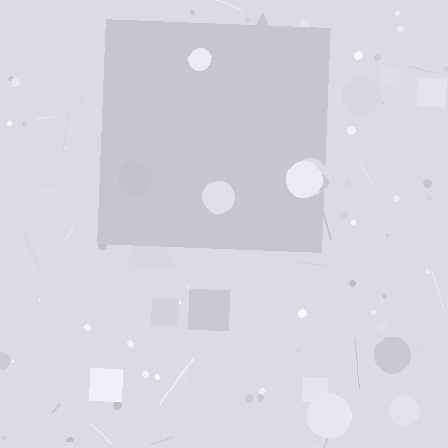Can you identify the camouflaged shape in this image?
The camouflaged shape is a square.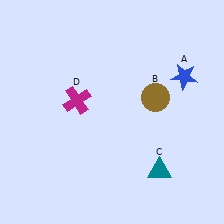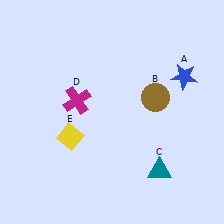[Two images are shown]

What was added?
A yellow diamond (E) was added in Image 2.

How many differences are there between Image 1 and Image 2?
There is 1 difference between the two images.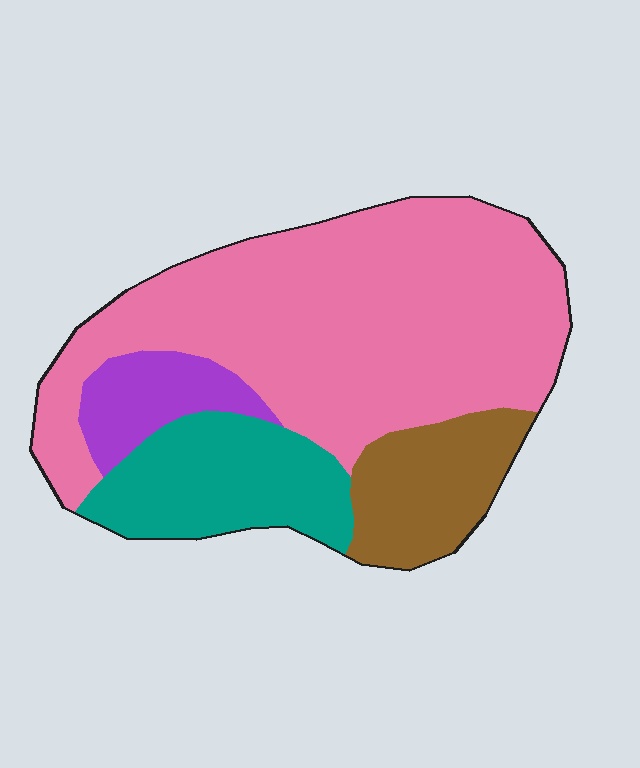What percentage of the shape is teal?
Teal takes up about one sixth (1/6) of the shape.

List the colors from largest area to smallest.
From largest to smallest: pink, teal, brown, purple.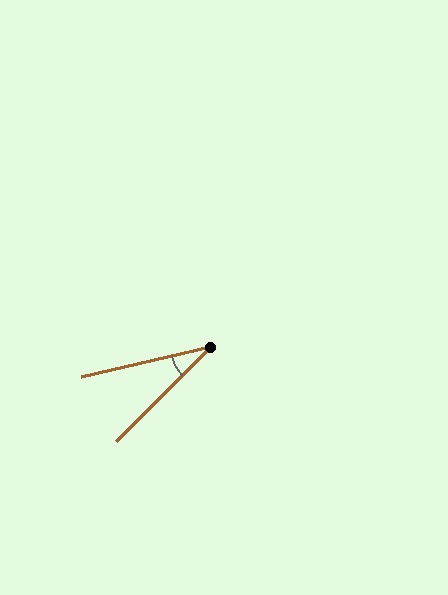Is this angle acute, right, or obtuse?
It is acute.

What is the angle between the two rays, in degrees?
Approximately 32 degrees.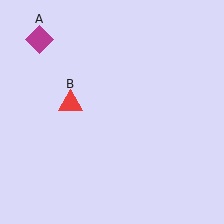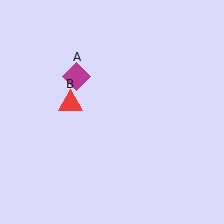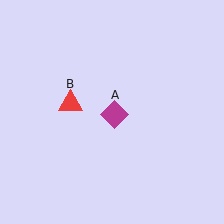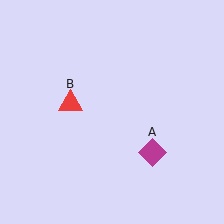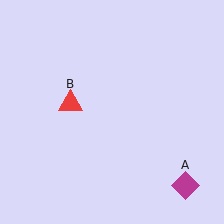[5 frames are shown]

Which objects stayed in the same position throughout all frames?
Red triangle (object B) remained stationary.